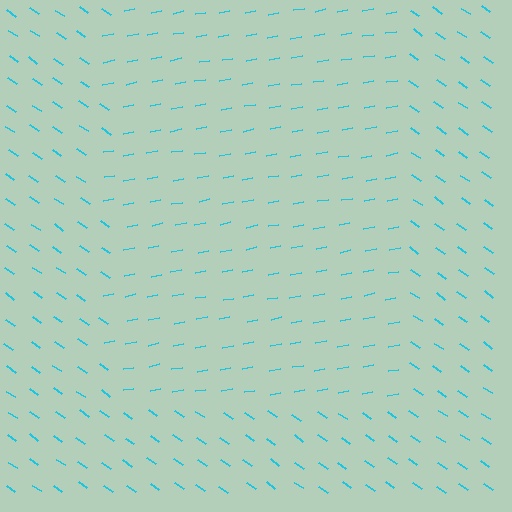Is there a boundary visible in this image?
Yes, there is a texture boundary formed by a change in line orientation.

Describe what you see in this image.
The image is filled with small cyan line segments. A rectangle region in the image has lines oriented differently from the surrounding lines, creating a visible texture boundary.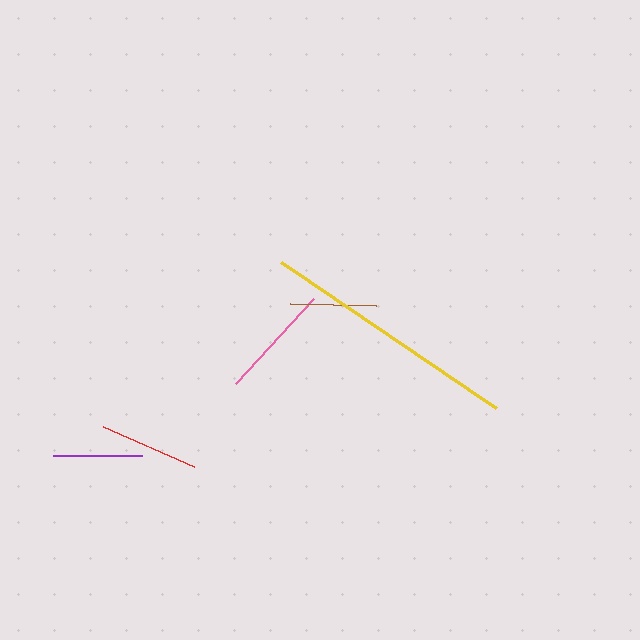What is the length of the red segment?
The red segment is approximately 99 pixels long.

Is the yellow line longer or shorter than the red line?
The yellow line is longer than the red line.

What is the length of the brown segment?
The brown segment is approximately 86 pixels long.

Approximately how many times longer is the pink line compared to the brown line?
The pink line is approximately 1.3 times the length of the brown line.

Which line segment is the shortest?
The brown line is the shortest at approximately 86 pixels.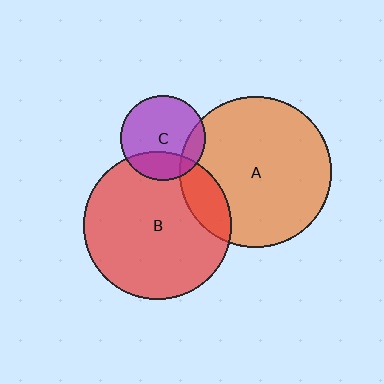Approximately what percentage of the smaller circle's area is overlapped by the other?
Approximately 15%.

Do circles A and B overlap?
Yes.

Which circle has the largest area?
Circle A (orange).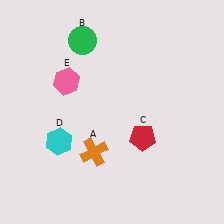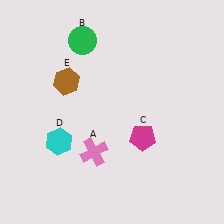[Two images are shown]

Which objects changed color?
A changed from orange to pink. C changed from red to magenta. E changed from pink to brown.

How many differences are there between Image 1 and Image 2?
There are 3 differences between the two images.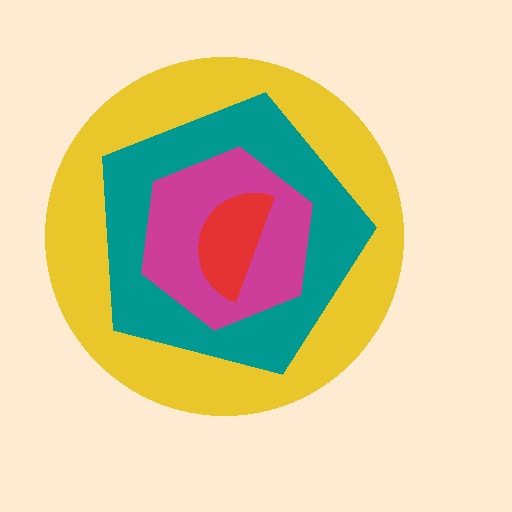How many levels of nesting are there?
4.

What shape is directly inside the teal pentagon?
The magenta hexagon.